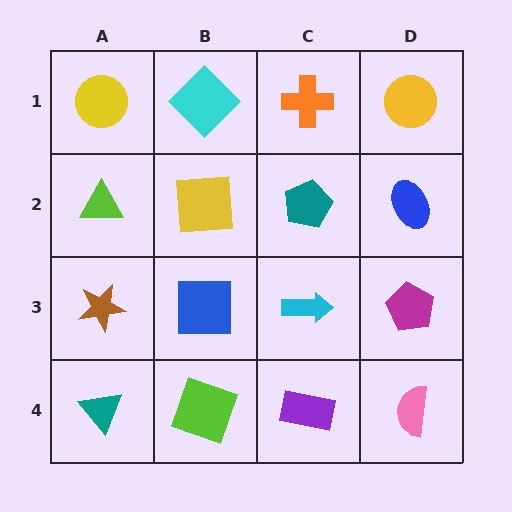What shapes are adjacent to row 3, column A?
A lime triangle (row 2, column A), a teal triangle (row 4, column A), a blue square (row 3, column B).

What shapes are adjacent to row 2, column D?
A yellow circle (row 1, column D), a magenta pentagon (row 3, column D), a teal pentagon (row 2, column C).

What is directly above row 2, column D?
A yellow circle.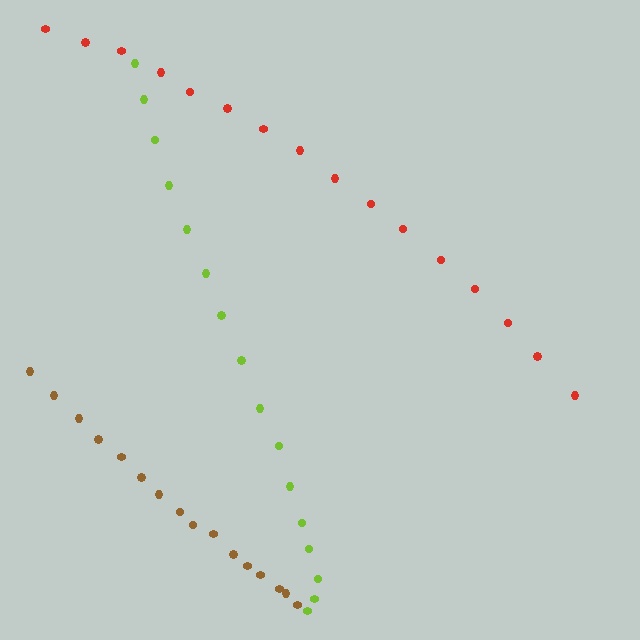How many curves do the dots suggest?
There are 3 distinct paths.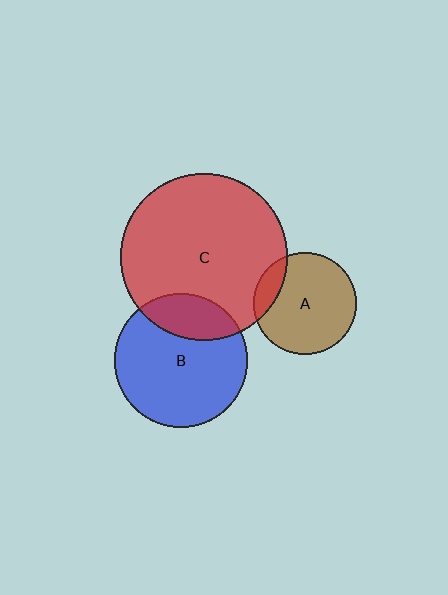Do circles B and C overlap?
Yes.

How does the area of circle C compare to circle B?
Approximately 1.6 times.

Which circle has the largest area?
Circle C (red).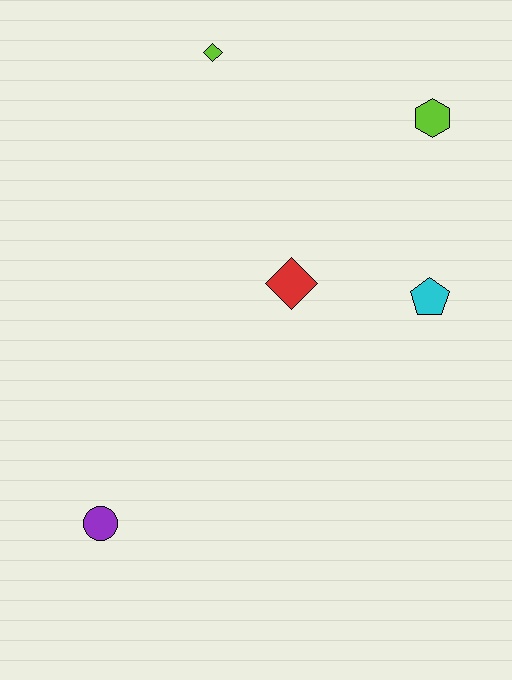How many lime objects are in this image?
There are 2 lime objects.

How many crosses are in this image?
There are no crosses.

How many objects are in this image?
There are 5 objects.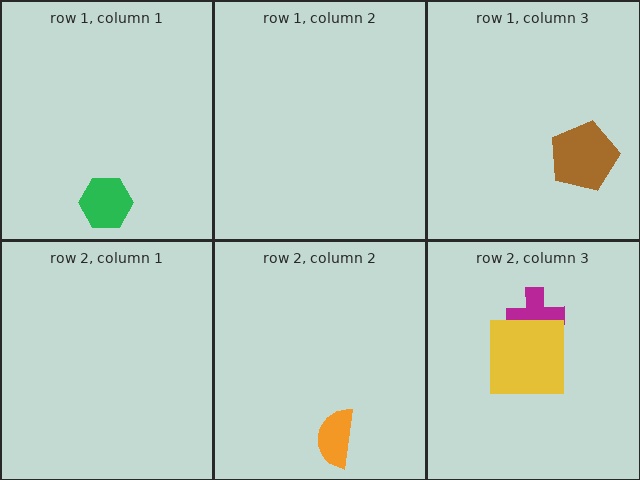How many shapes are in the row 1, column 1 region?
1.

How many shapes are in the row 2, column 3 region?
2.